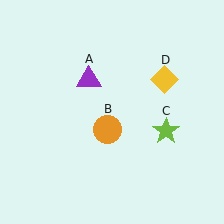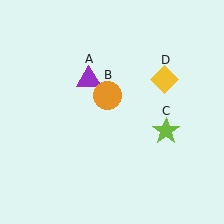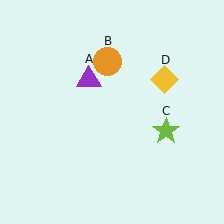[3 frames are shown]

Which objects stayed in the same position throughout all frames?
Purple triangle (object A) and lime star (object C) and yellow diamond (object D) remained stationary.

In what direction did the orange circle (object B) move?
The orange circle (object B) moved up.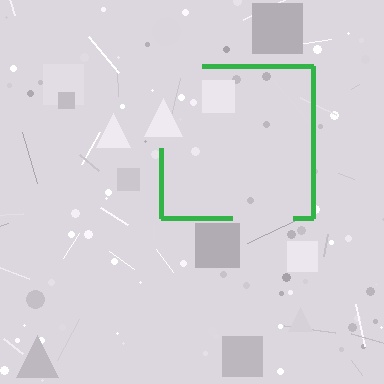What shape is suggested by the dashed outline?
The dashed outline suggests a square.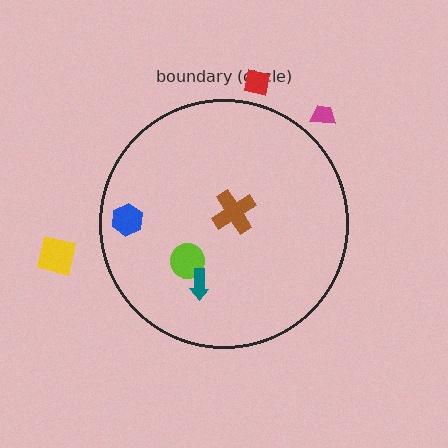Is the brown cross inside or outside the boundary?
Inside.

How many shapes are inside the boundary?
4 inside, 3 outside.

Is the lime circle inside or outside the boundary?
Inside.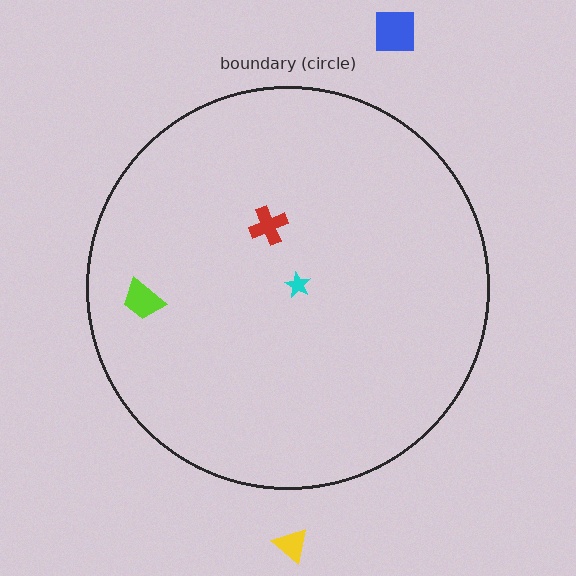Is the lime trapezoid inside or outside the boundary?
Inside.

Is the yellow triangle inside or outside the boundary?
Outside.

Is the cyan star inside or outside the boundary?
Inside.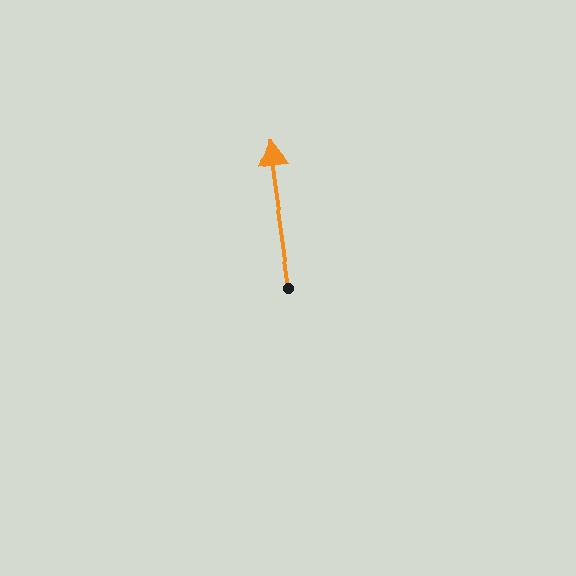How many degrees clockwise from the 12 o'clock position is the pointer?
Approximately 352 degrees.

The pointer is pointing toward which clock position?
Roughly 12 o'clock.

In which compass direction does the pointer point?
North.